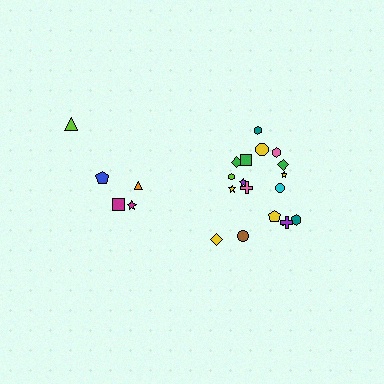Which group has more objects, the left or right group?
The right group.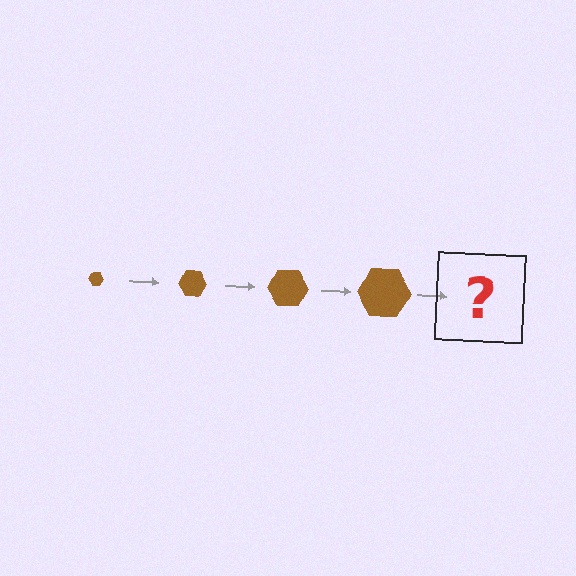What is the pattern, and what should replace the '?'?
The pattern is that the hexagon gets progressively larger each step. The '?' should be a brown hexagon, larger than the previous one.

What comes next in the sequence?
The next element should be a brown hexagon, larger than the previous one.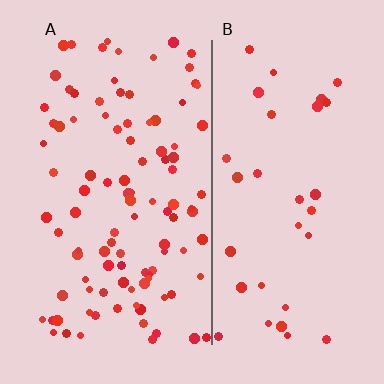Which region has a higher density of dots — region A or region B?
A (the left).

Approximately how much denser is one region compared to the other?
Approximately 3.0× — region A over region B.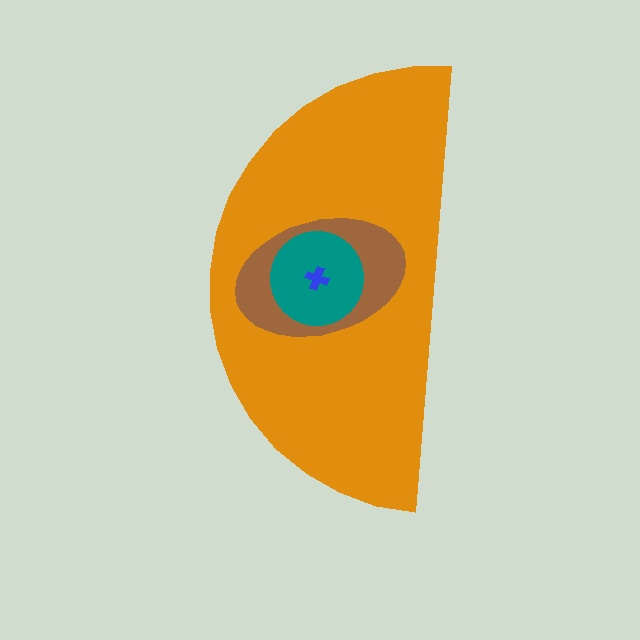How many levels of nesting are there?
4.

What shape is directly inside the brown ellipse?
The teal circle.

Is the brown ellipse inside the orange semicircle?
Yes.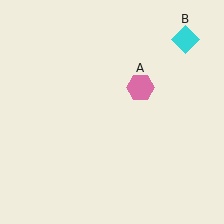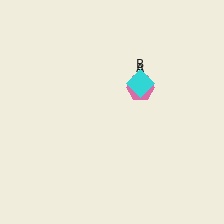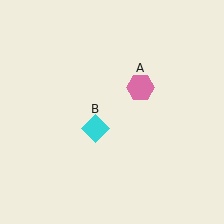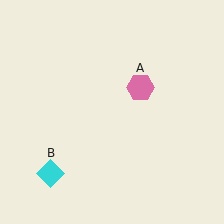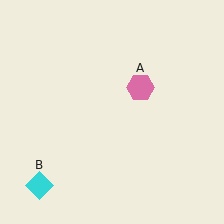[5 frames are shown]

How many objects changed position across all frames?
1 object changed position: cyan diamond (object B).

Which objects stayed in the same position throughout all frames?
Pink hexagon (object A) remained stationary.